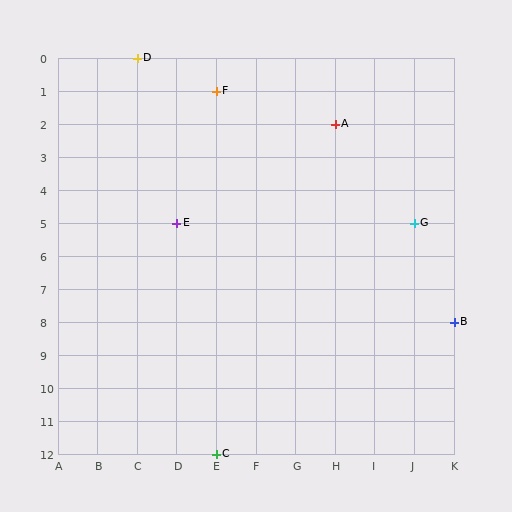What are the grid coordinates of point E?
Point E is at grid coordinates (D, 5).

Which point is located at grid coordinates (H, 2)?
Point A is at (H, 2).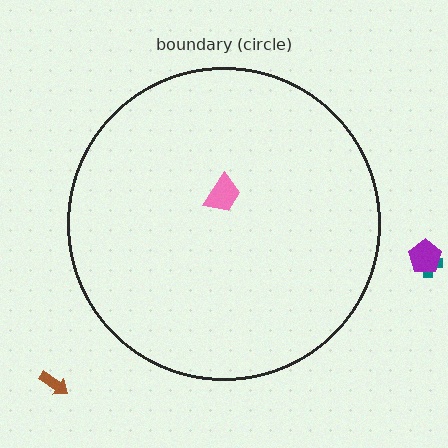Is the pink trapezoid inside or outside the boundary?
Inside.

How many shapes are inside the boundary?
1 inside, 3 outside.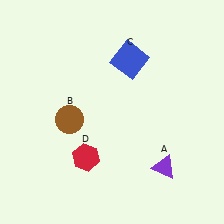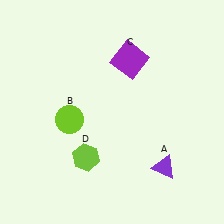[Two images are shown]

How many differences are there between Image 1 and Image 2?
There are 3 differences between the two images.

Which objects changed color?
B changed from brown to lime. C changed from blue to purple. D changed from red to lime.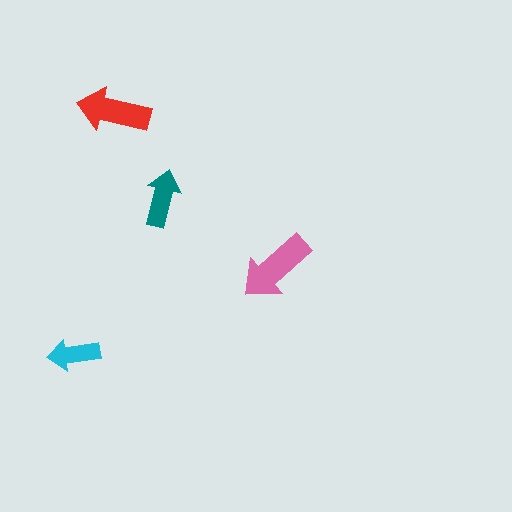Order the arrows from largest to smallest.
the pink one, the red one, the teal one, the cyan one.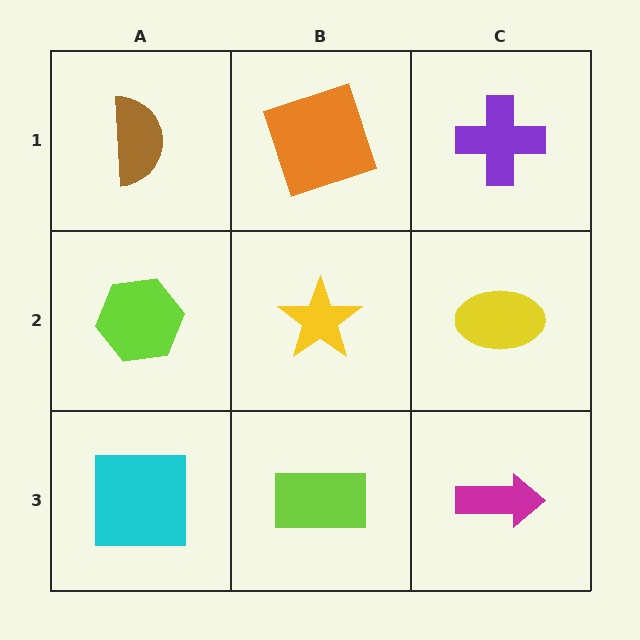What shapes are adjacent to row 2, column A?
A brown semicircle (row 1, column A), a cyan square (row 3, column A), a yellow star (row 2, column B).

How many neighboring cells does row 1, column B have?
3.